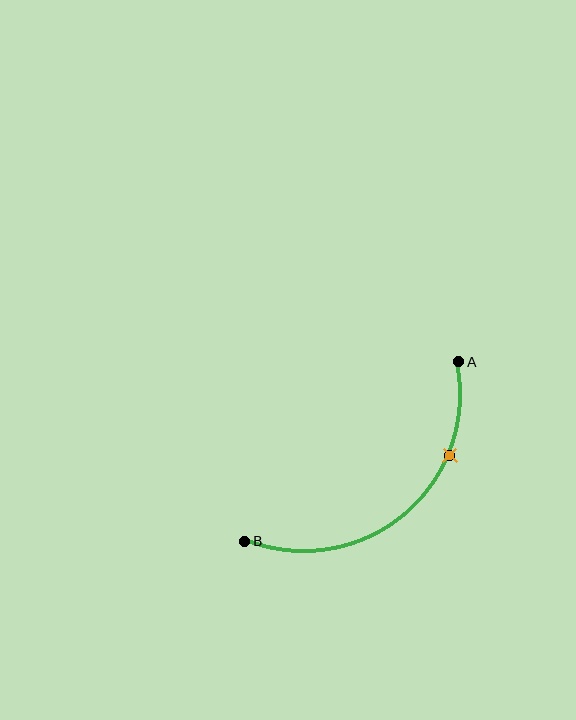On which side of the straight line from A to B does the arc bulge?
The arc bulges below and to the right of the straight line connecting A and B.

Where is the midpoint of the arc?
The arc midpoint is the point on the curve farthest from the straight line joining A and B. It sits below and to the right of that line.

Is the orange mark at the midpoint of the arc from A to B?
No. The orange mark lies on the arc but is closer to endpoint A. The arc midpoint would be at the point on the curve equidistant along the arc from both A and B.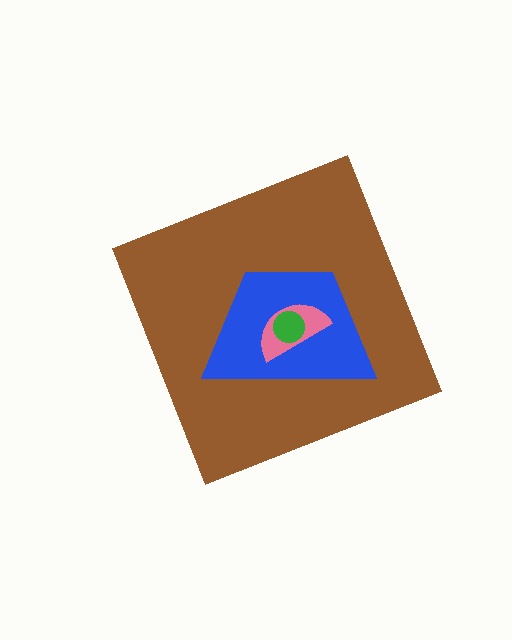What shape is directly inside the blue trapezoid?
The pink semicircle.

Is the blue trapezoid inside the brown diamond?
Yes.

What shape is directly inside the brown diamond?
The blue trapezoid.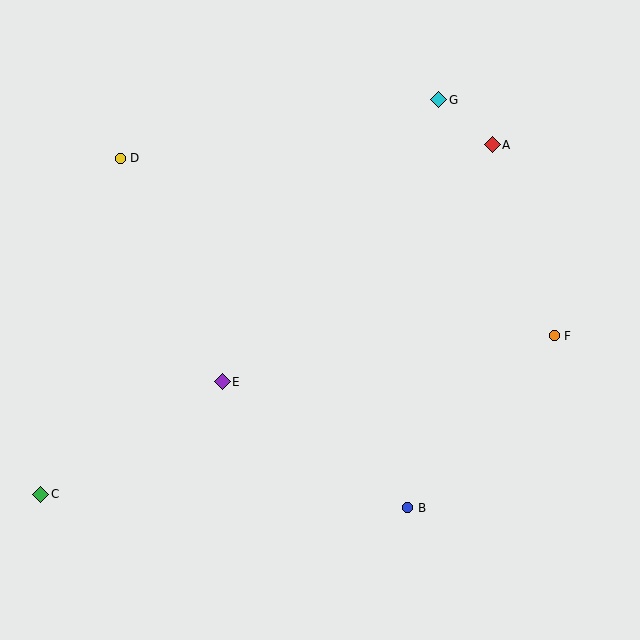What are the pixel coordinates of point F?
Point F is at (554, 336).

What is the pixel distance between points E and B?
The distance between E and B is 224 pixels.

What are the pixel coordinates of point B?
Point B is at (408, 508).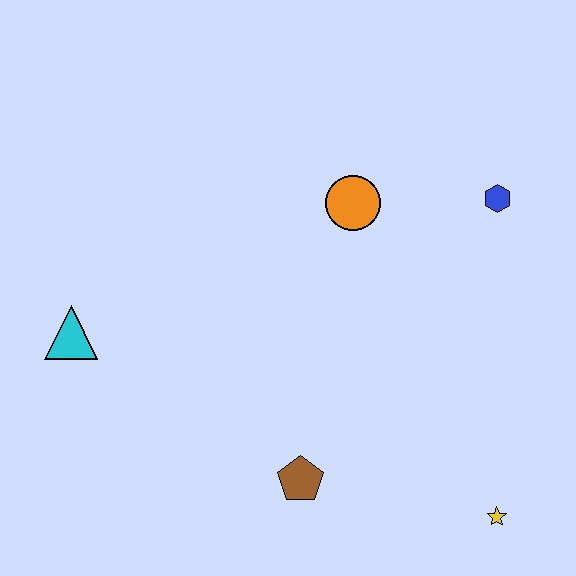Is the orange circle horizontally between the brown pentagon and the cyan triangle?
No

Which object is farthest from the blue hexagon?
The cyan triangle is farthest from the blue hexagon.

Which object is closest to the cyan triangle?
The brown pentagon is closest to the cyan triangle.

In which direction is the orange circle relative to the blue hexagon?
The orange circle is to the left of the blue hexagon.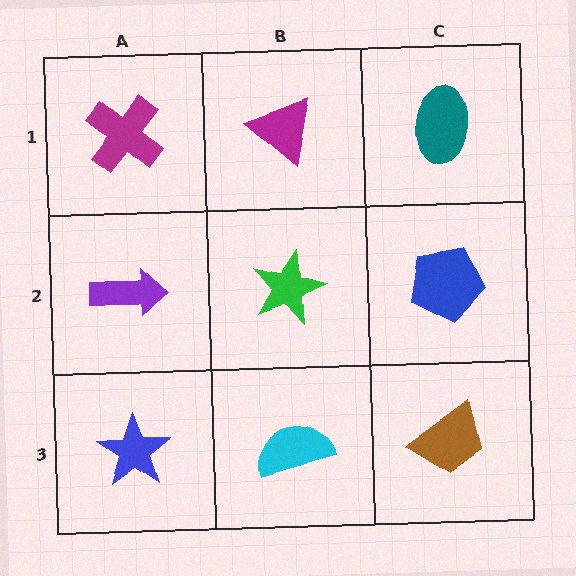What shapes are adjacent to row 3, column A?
A purple arrow (row 2, column A), a cyan semicircle (row 3, column B).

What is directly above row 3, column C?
A blue pentagon.